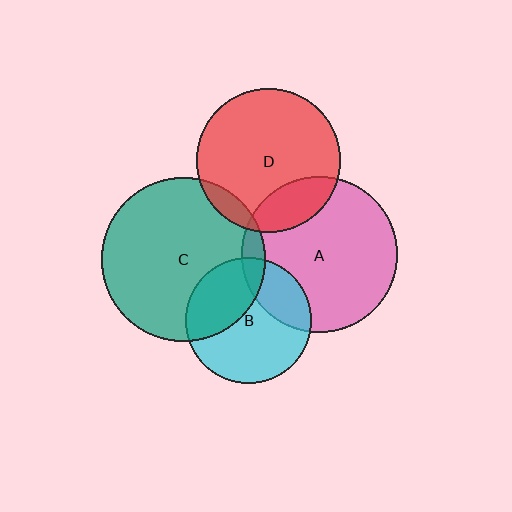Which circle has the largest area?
Circle C (teal).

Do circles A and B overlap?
Yes.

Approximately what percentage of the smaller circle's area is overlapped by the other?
Approximately 25%.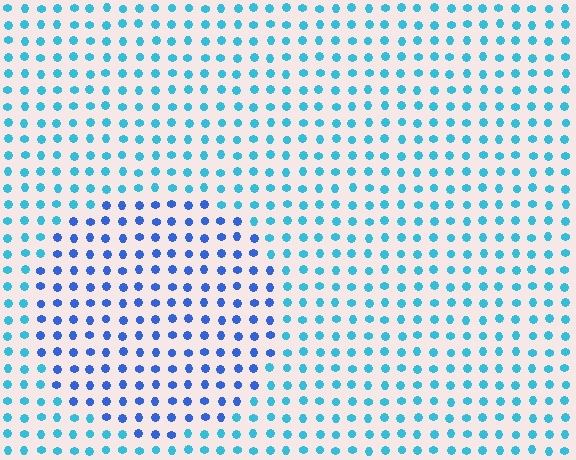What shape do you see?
I see a circle.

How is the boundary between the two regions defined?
The boundary is defined purely by a slight shift in hue (about 33 degrees). Spacing, size, and orientation are identical on both sides.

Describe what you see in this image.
The image is filled with small cyan elements in a uniform arrangement. A circle-shaped region is visible where the elements are tinted to a slightly different hue, forming a subtle color boundary.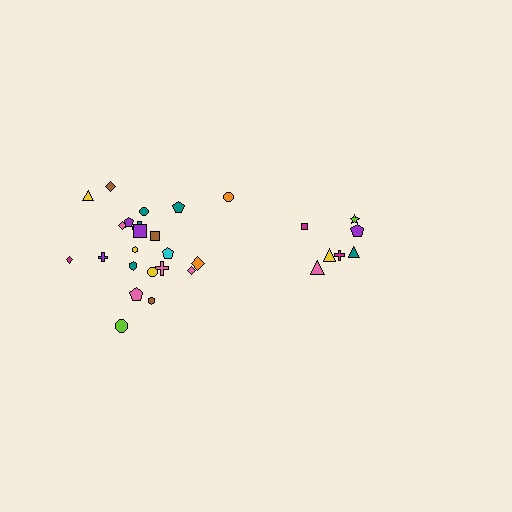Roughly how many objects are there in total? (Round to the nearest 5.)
Roughly 30 objects in total.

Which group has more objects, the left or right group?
The left group.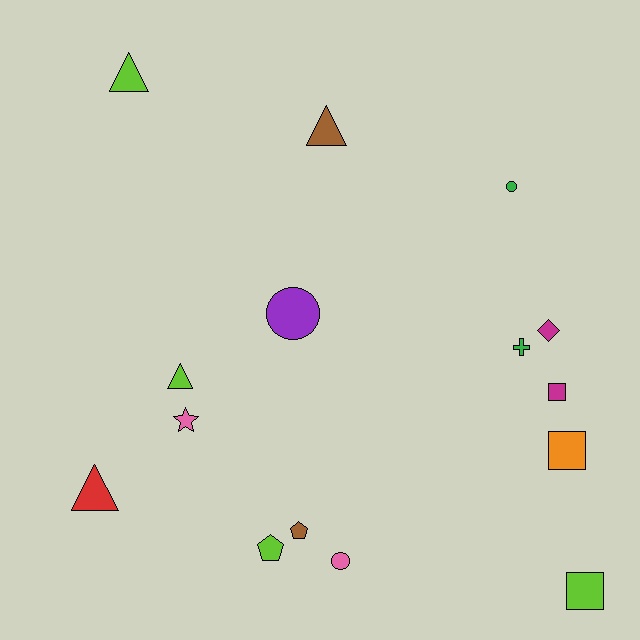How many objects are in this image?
There are 15 objects.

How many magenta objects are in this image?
There are 2 magenta objects.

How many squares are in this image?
There are 3 squares.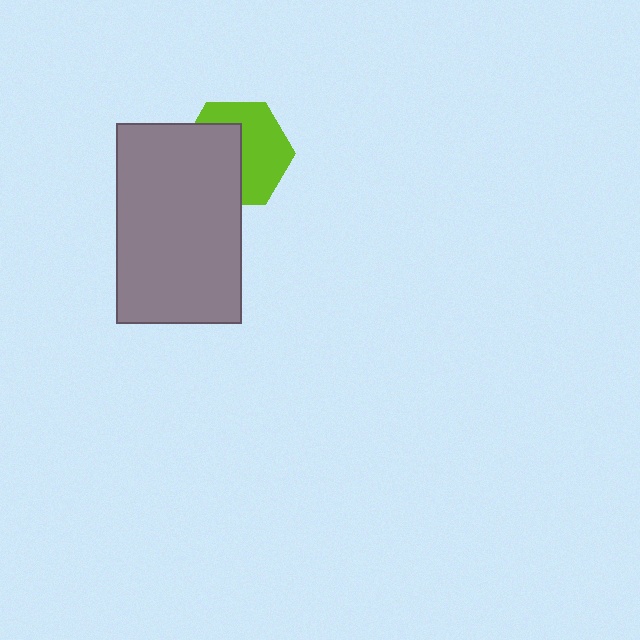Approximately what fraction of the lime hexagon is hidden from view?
Roughly 46% of the lime hexagon is hidden behind the gray rectangle.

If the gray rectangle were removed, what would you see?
You would see the complete lime hexagon.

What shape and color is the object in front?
The object in front is a gray rectangle.